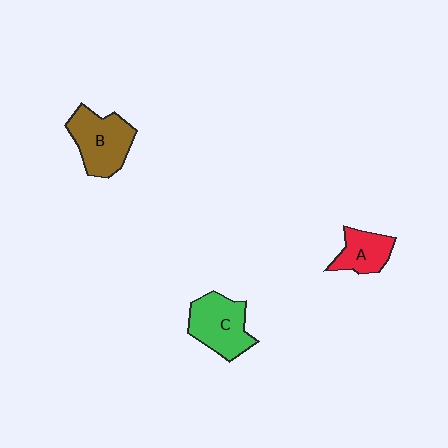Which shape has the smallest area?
Shape A (red).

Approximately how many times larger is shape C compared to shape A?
Approximately 1.5 times.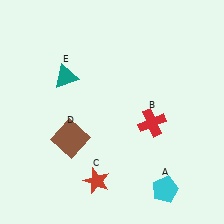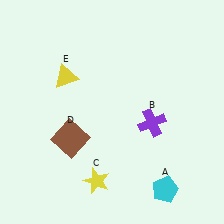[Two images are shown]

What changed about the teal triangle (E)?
In Image 1, E is teal. In Image 2, it changed to yellow.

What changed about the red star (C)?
In Image 1, C is red. In Image 2, it changed to yellow.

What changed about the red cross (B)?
In Image 1, B is red. In Image 2, it changed to purple.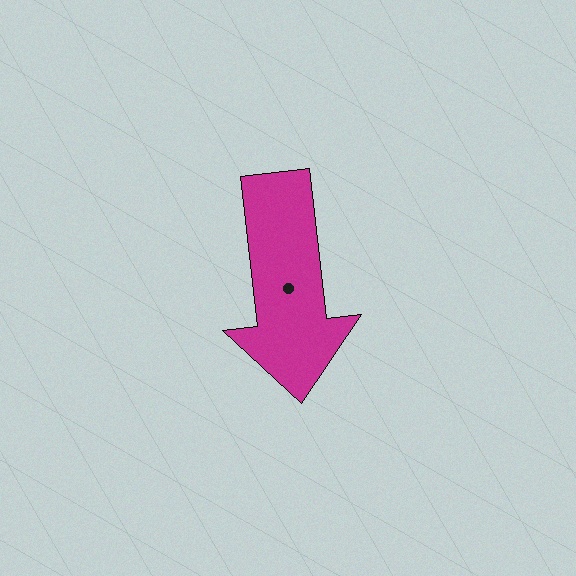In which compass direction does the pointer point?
South.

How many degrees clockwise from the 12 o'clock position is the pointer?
Approximately 173 degrees.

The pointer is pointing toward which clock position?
Roughly 6 o'clock.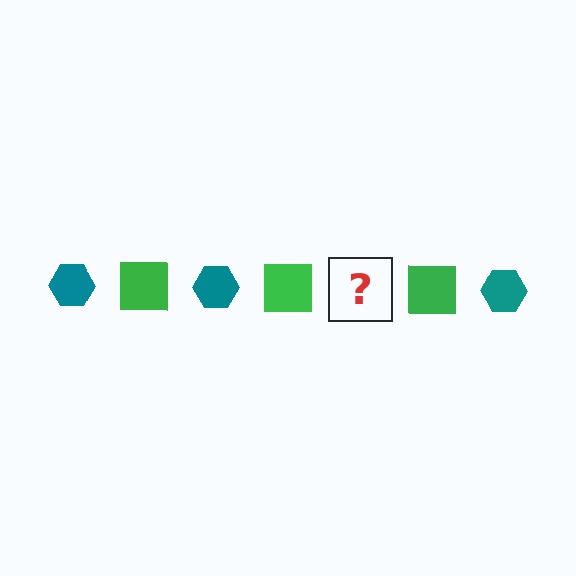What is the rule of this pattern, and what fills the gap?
The rule is that the pattern alternates between teal hexagon and green square. The gap should be filled with a teal hexagon.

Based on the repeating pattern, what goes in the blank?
The blank should be a teal hexagon.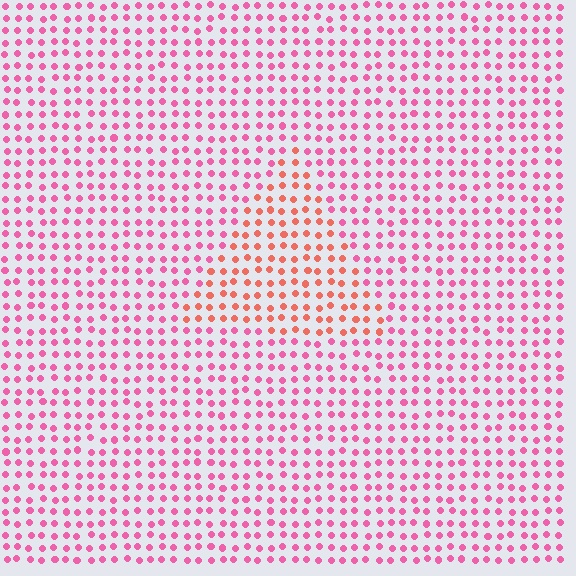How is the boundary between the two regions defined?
The boundary is defined purely by a slight shift in hue (about 36 degrees). Spacing, size, and orientation are identical on both sides.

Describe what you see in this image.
The image is filled with small pink elements in a uniform arrangement. A triangle-shaped region is visible where the elements are tinted to a slightly different hue, forming a subtle color boundary.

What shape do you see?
I see a triangle.